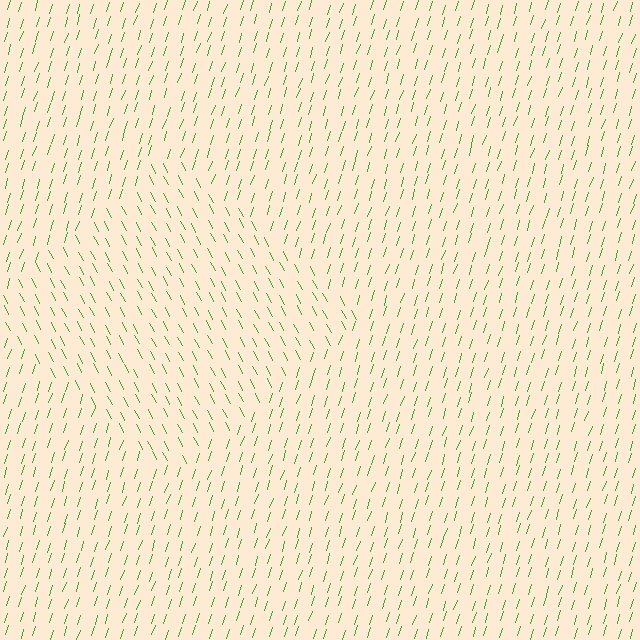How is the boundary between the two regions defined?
The boundary is defined purely by a change in line orientation (approximately 45 degrees difference). All lines are the same color and thickness.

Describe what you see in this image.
The image is filled with small green line segments. A diamond region in the image has lines oriented differently from the surrounding lines, creating a visible texture boundary.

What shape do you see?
I see a diamond.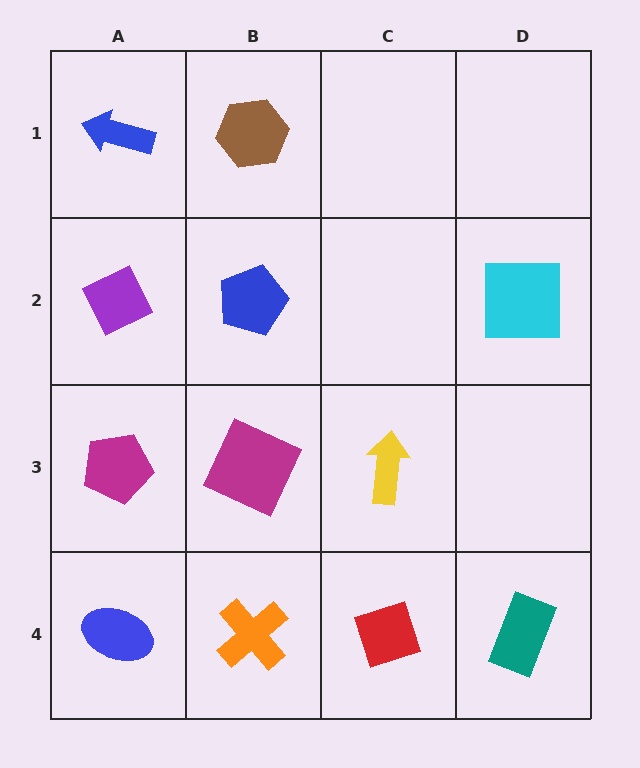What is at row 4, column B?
An orange cross.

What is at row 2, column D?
A cyan square.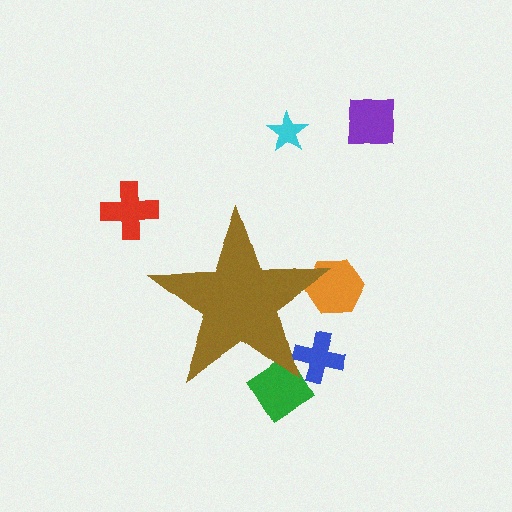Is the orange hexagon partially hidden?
Yes, the orange hexagon is partially hidden behind the brown star.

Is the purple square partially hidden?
No, the purple square is fully visible.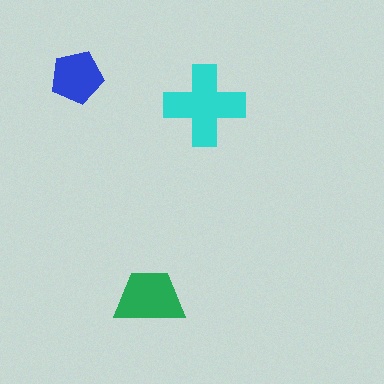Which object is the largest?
The cyan cross.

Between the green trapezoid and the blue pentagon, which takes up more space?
The green trapezoid.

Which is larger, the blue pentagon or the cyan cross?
The cyan cross.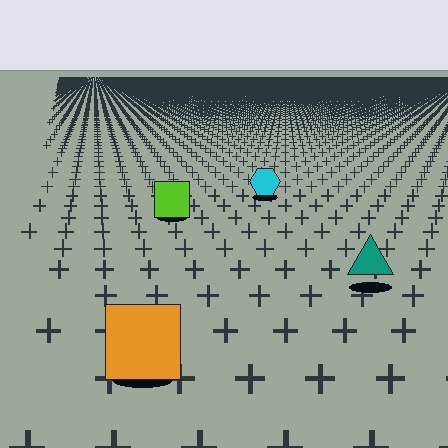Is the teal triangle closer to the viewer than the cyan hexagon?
Yes. The teal triangle is closer — you can tell from the texture gradient: the ground texture is coarser near it.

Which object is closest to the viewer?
The orange square is closest. The texture marks near it are larger and more spread out.